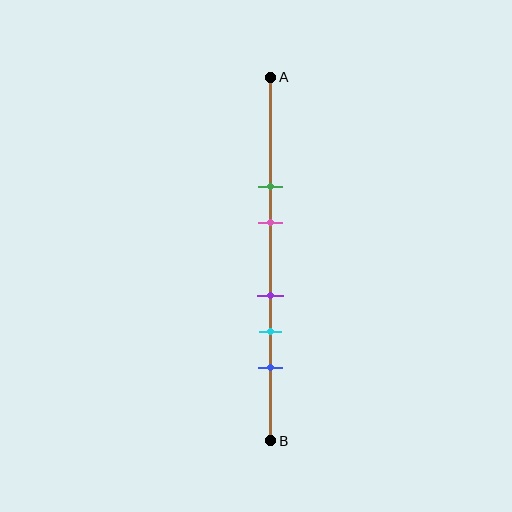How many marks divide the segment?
There are 5 marks dividing the segment.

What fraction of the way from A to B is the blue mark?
The blue mark is approximately 80% (0.8) of the way from A to B.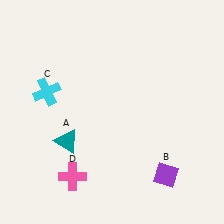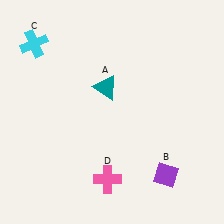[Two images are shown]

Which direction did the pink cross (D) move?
The pink cross (D) moved right.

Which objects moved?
The objects that moved are: the teal triangle (A), the cyan cross (C), the pink cross (D).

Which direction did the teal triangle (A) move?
The teal triangle (A) moved up.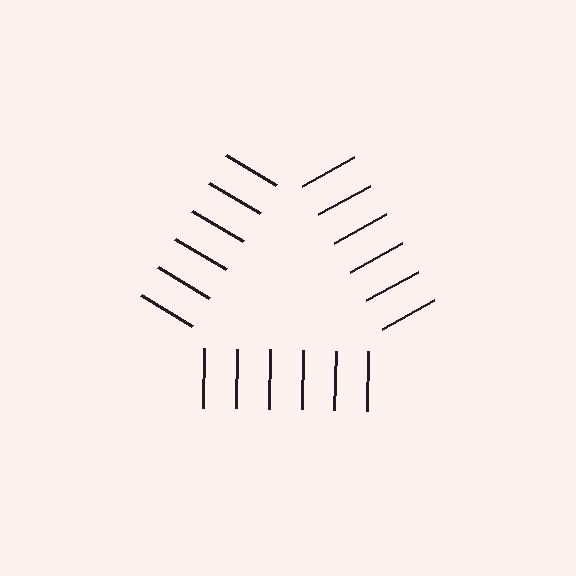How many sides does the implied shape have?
3 sides — the line-ends trace a triangle.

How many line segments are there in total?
18 — 6 along each of the 3 edges.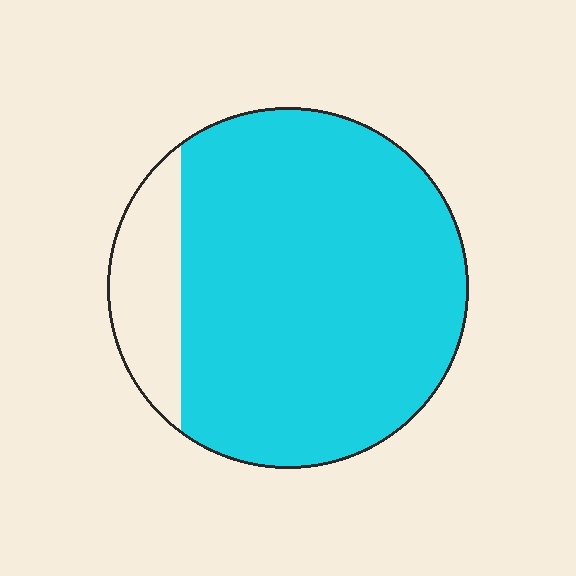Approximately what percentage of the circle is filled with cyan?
Approximately 85%.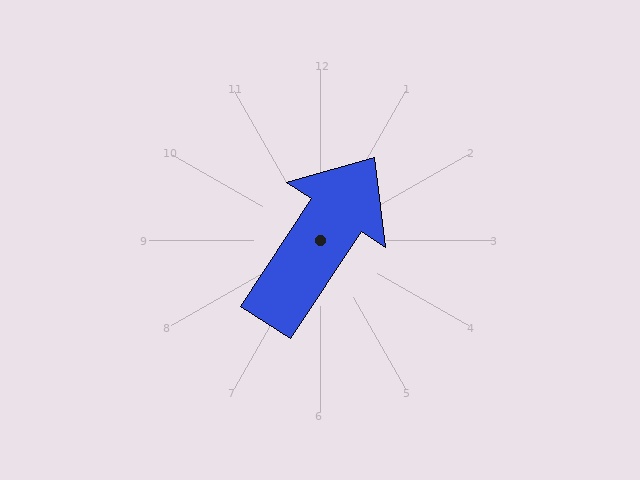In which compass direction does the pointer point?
Northeast.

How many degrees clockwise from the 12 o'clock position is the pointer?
Approximately 33 degrees.